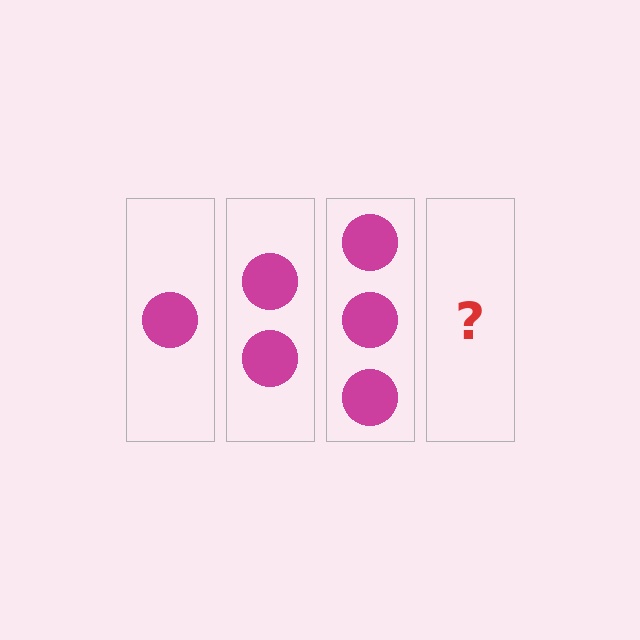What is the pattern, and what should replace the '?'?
The pattern is that each step adds one more circle. The '?' should be 4 circles.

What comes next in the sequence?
The next element should be 4 circles.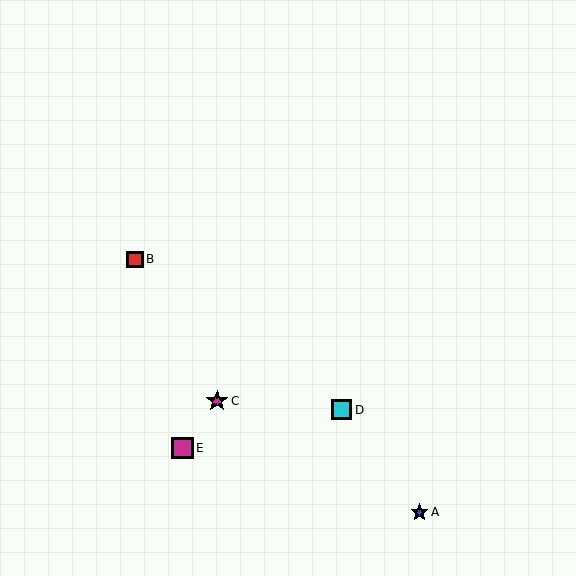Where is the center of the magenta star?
The center of the magenta star is at (217, 401).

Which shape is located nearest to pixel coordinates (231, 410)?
The magenta star (labeled C) at (217, 401) is nearest to that location.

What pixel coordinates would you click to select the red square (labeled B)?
Click at (135, 259) to select the red square B.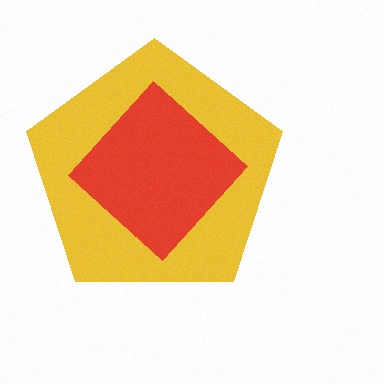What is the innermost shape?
The red diamond.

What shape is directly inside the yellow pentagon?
The red diamond.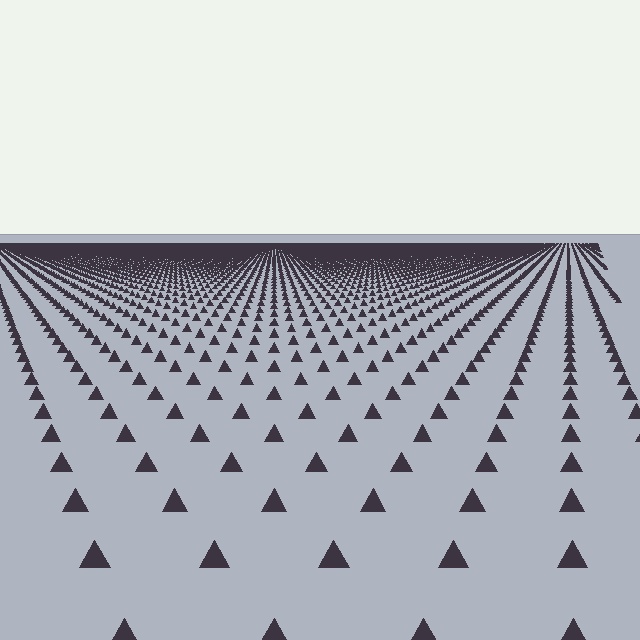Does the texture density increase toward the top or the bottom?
Density increases toward the top.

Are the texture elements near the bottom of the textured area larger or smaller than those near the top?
Larger. Near the bottom, elements are closer to the viewer and appear at a bigger on-screen size.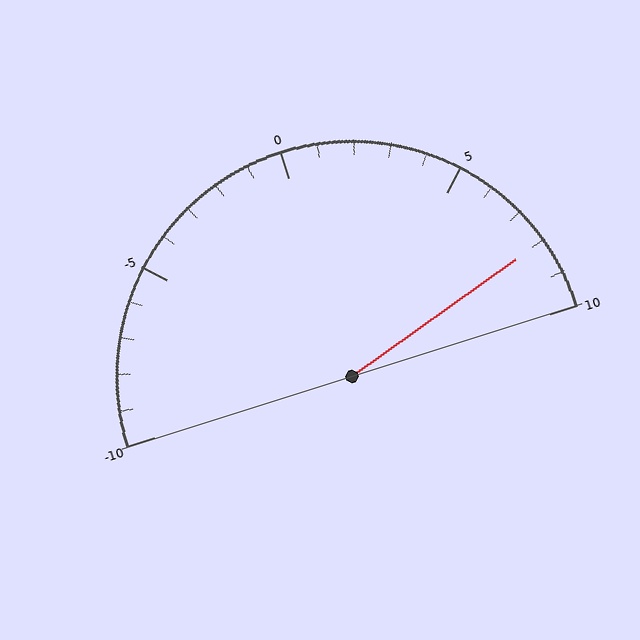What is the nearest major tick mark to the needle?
The nearest major tick mark is 10.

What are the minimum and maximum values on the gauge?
The gauge ranges from -10 to 10.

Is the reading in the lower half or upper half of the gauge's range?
The reading is in the upper half of the range (-10 to 10).